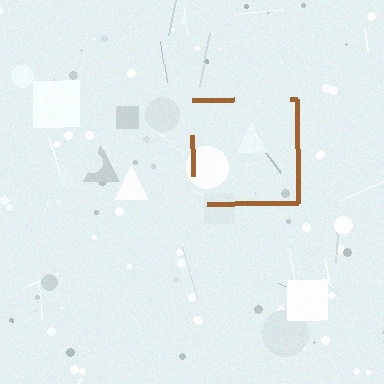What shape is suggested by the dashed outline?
The dashed outline suggests a square.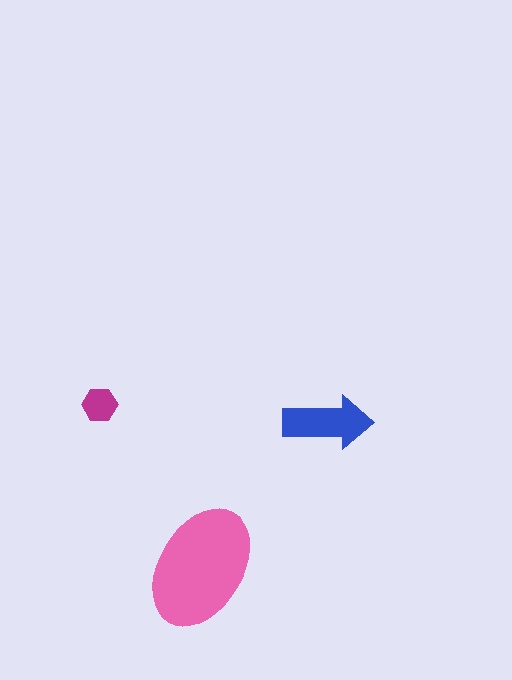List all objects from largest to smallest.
The pink ellipse, the blue arrow, the magenta hexagon.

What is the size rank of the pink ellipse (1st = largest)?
1st.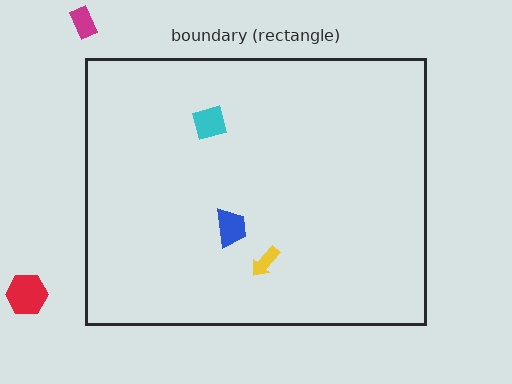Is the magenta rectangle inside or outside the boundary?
Outside.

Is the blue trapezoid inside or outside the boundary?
Inside.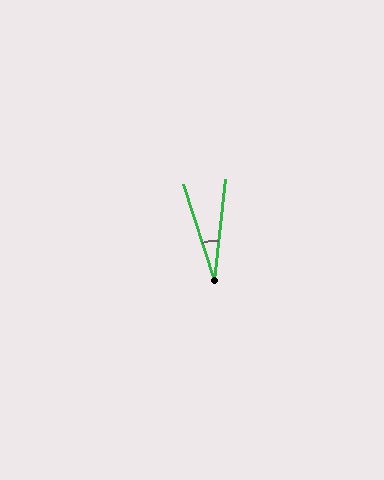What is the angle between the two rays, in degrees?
Approximately 24 degrees.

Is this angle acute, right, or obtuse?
It is acute.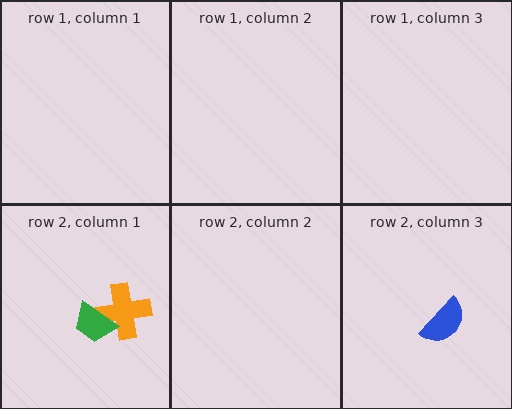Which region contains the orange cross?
The row 2, column 1 region.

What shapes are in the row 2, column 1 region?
The orange cross, the green trapezoid.